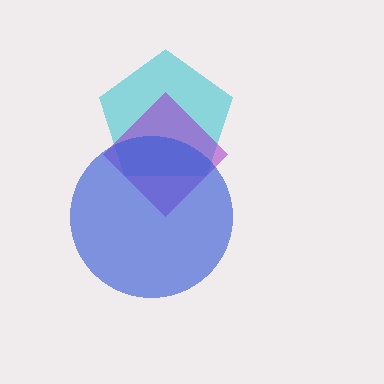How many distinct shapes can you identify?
There are 3 distinct shapes: a cyan pentagon, a purple diamond, a blue circle.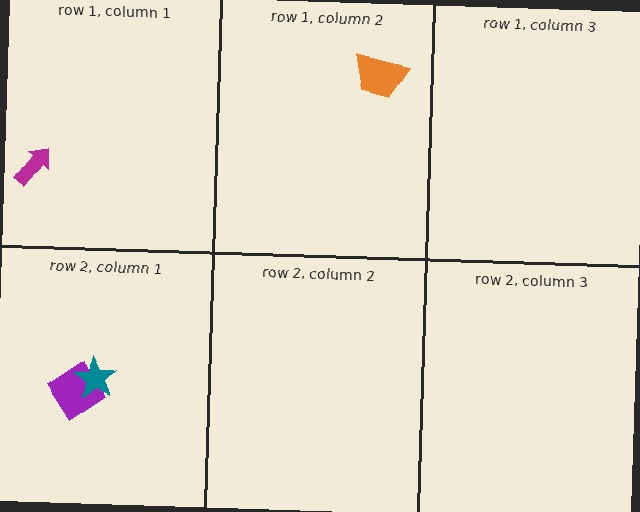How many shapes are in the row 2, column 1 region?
2.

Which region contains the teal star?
The row 2, column 1 region.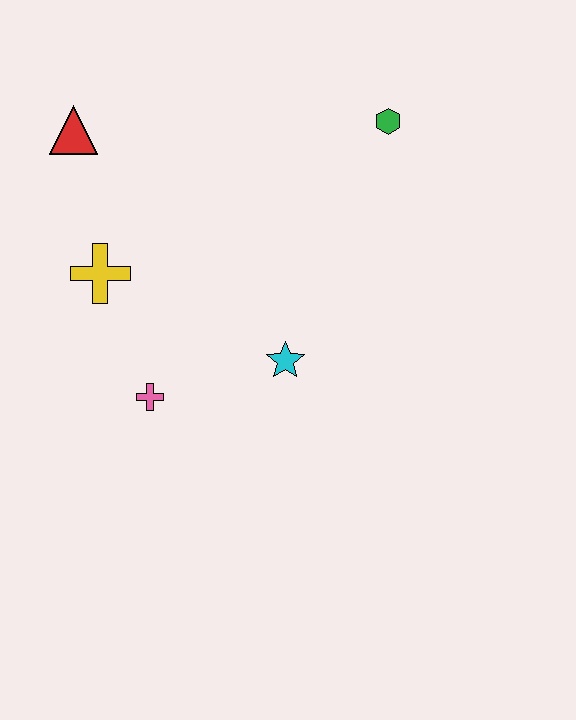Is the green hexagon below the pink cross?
No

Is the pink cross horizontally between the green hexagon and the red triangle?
Yes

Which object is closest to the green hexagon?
The cyan star is closest to the green hexagon.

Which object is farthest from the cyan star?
The red triangle is farthest from the cyan star.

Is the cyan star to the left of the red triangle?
No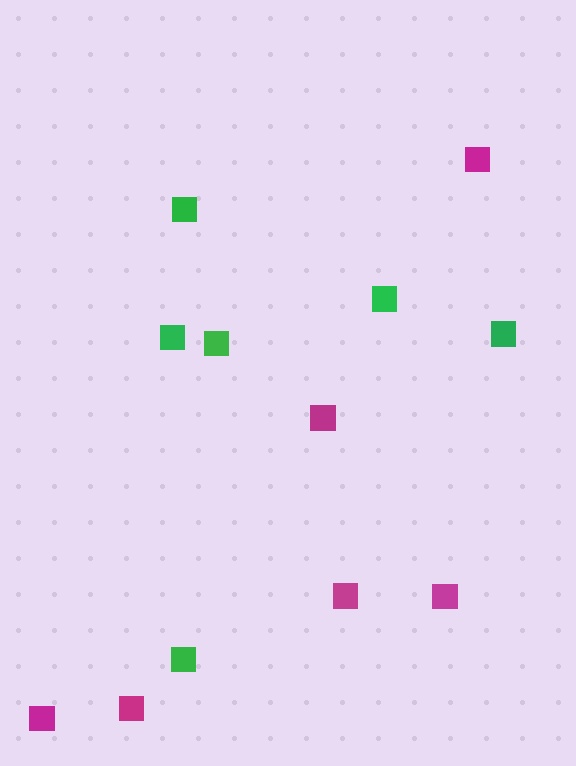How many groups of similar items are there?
There are 2 groups: one group of green squares (6) and one group of magenta squares (6).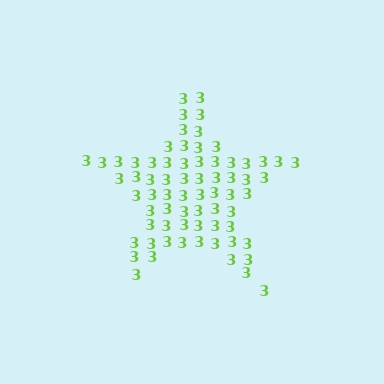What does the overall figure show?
The overall figure shows a star.